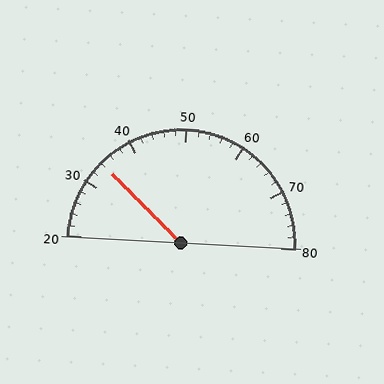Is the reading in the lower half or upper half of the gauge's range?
The reading is in the lower half of the range (20 to 80).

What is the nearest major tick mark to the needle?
The nearest major tick mark is 30.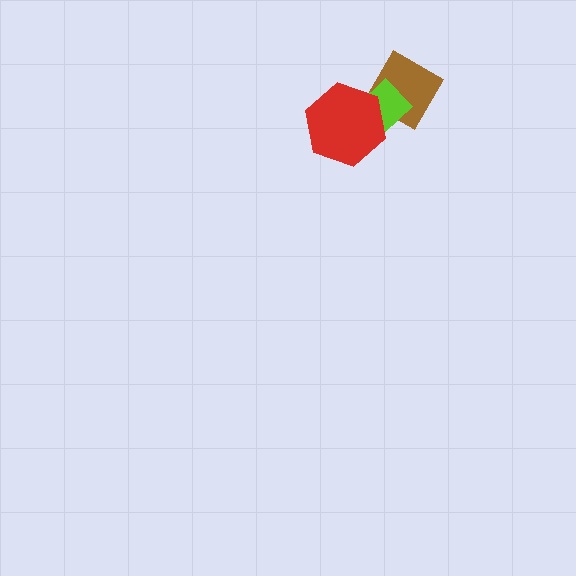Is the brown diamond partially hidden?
Yes, it is partially covered by another shape.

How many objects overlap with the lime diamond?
2 objects overlap with the lime diamond.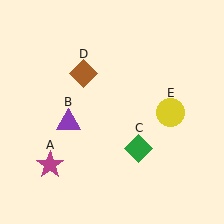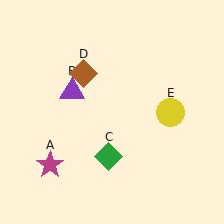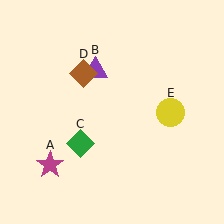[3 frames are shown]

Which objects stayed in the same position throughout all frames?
Magenta star (object A) and brown diamond (object D) and yellow circle (object E) remained stationary.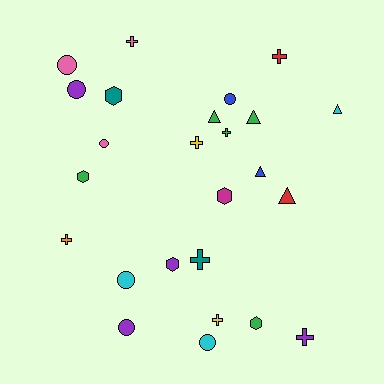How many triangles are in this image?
There are 5 triangles.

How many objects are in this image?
There are 25 objects.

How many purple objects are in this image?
There are 4 purple objects.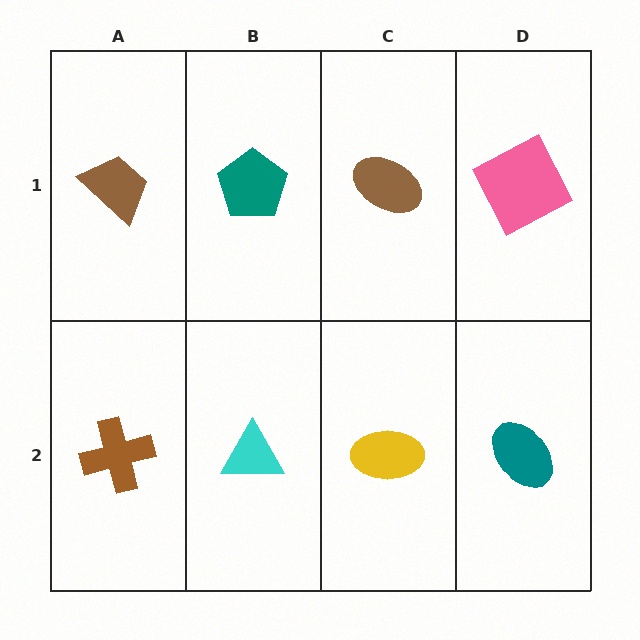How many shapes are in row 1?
4 shapes.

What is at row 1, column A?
A brown trapezoid.